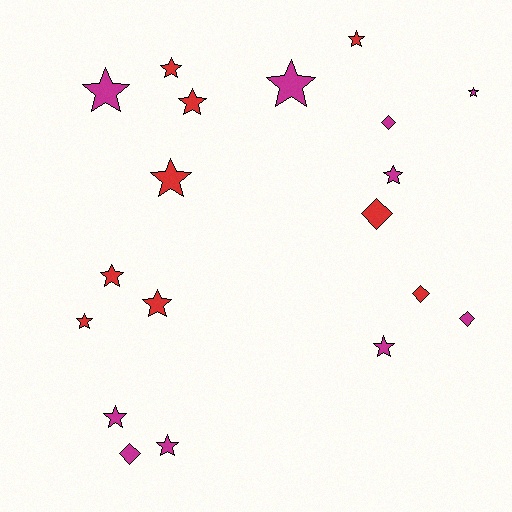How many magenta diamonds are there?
There are 3 magenta diamonds.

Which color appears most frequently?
Magenta, with 10 objects.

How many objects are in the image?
There are 19 objects.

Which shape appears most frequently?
Star, with 14 objects.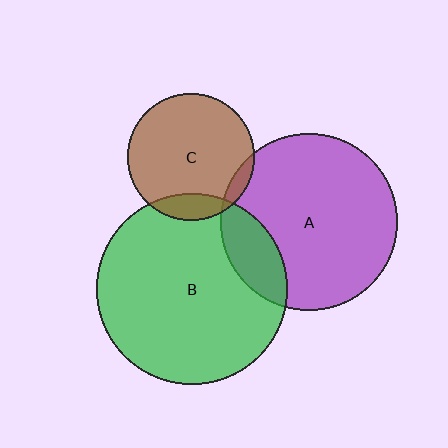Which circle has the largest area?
Circle B (green).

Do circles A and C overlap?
Yes.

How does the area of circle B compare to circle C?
Approximately 2.3 times.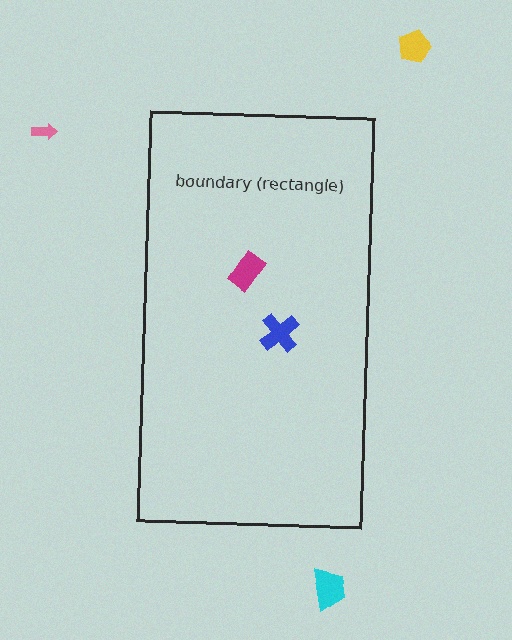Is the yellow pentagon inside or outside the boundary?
Outside.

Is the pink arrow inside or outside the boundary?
Outside.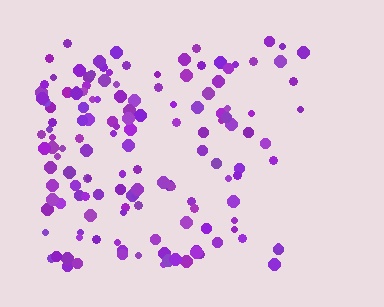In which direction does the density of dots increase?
From right to left, with the left side densest.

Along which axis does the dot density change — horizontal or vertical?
Horizontal.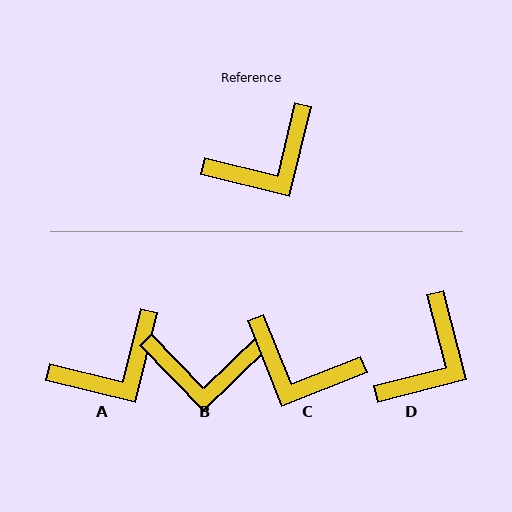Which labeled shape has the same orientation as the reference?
A.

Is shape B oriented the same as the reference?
No, it is off by about 32 degrees.